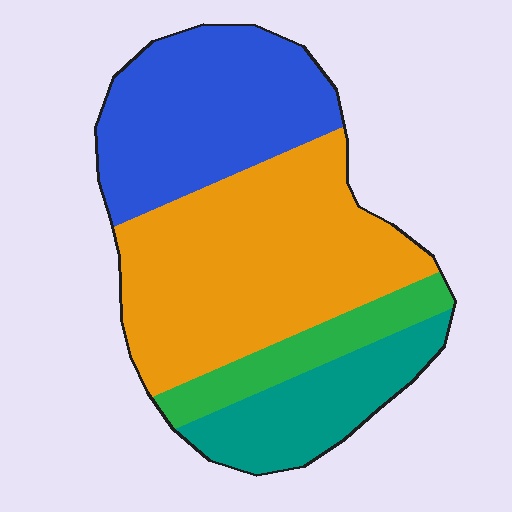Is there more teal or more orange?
Orange.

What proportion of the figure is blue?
Blue takes up about one third (1/3) of the figure.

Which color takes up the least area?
Green, at roughly 10%.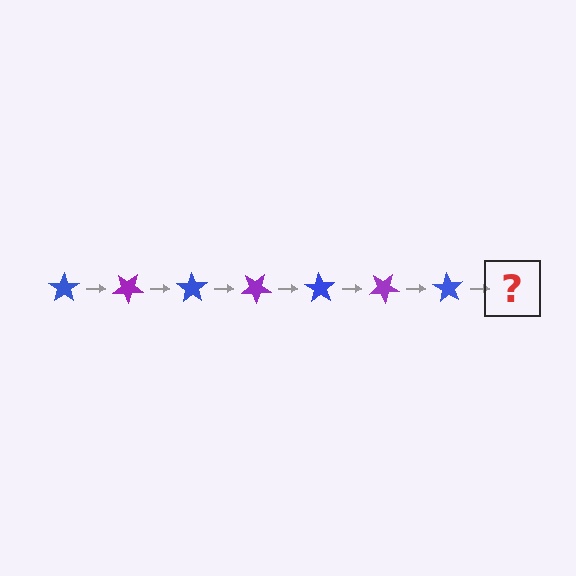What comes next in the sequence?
The next element should be a purple star, rotated 245 degrees from the start.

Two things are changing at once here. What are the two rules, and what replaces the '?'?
The two rules are that it rotates 35 degrees each step and the color cycles through blue and purple. The '?' should be a purple star, rotated 245 degrees from the start.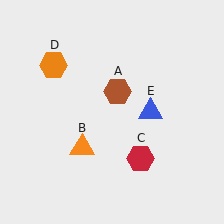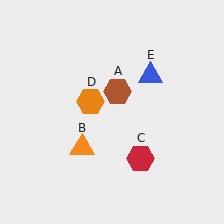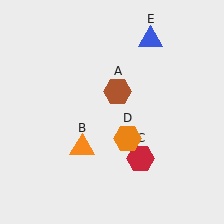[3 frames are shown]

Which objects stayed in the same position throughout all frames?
Brown hexagon (object A) and orange triangle (object B) and red hexagon (object C) remained stationary.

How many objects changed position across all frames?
2 objects changed position: orange hexagon (object D), blue triangle (object E).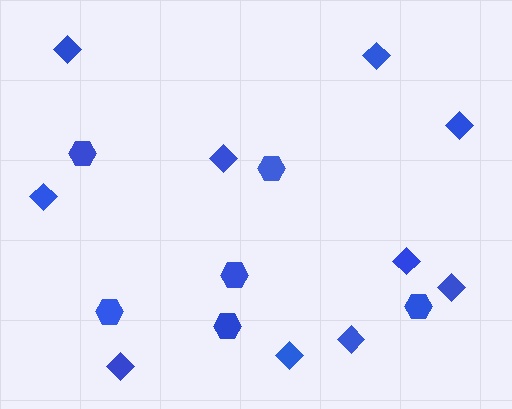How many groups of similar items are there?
There are 2 groups: one group of diamonds (10) and one group of hexagons (6).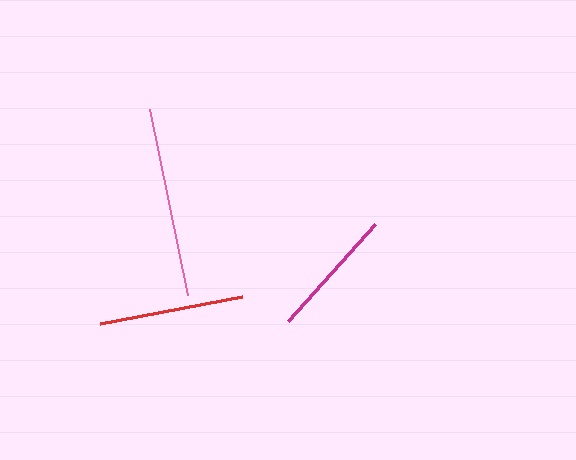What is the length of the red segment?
The red segment is approximately 144 pixels long.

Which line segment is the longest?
The pink line is the longest at approximately 190 pixels.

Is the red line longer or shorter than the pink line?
The pink line is longer than the red line.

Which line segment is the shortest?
The magenta line is the shortest at approximately 130 pixels.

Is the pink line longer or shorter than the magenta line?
The pink line is longer than the magenta line.